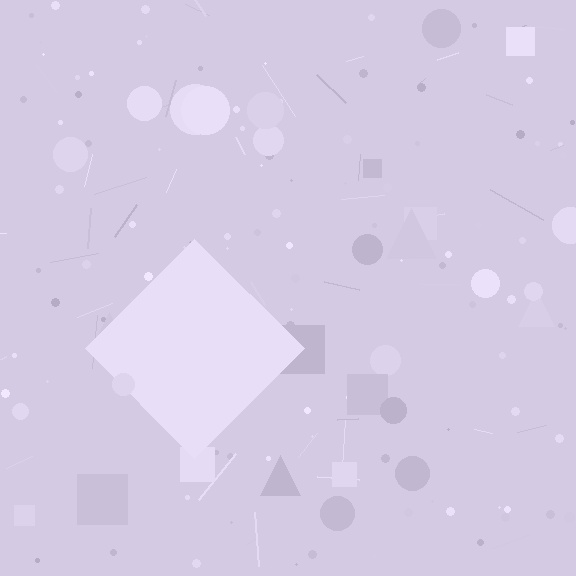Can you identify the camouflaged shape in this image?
The camouflaged shape is a diamond.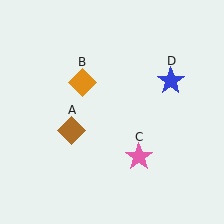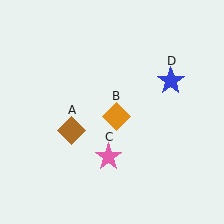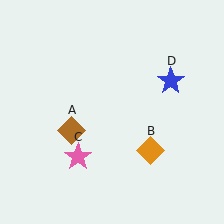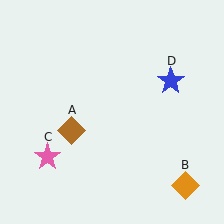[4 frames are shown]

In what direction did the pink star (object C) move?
The pink star (object C) moved left.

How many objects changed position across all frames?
2 objects changed position: orange diamond (object B), pink star (object C).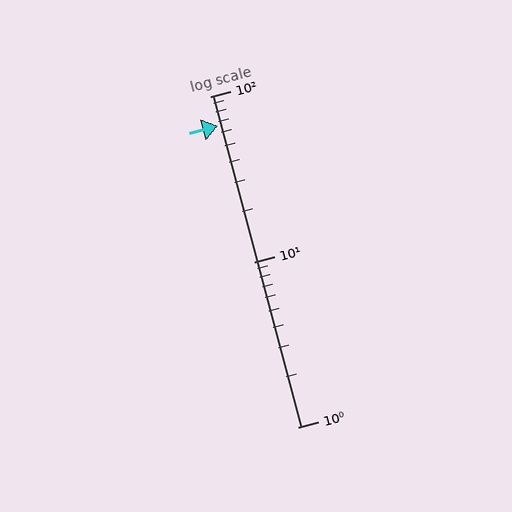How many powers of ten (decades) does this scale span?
The scale spans 2 decades, from 1 to 100.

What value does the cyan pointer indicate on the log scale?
The pointer indicates approximately 66.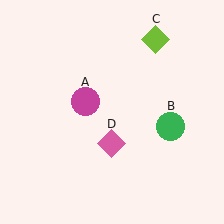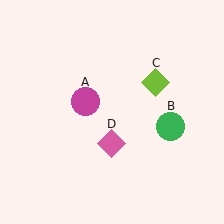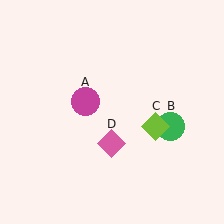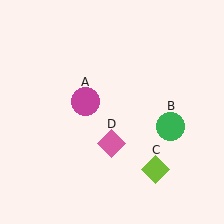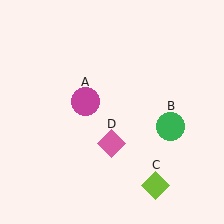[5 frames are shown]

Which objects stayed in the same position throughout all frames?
Magenta circle (object A) and green circle (object B) and pink diamond (object D) remained stationary.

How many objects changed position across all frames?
1 object changed position: lime diamond (object C).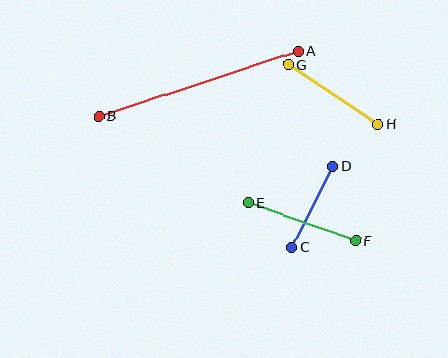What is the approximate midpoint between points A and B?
The midpoint is at approximately (198, 84) pixels.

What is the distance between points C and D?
The distance is approximately 90 pixels.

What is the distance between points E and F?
The distance is approximately 114 pixels.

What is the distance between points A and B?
The distance is approximately 210 pixels.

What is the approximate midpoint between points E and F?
The midpoint is at approximately (302, 222) pixels.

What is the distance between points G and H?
The distance is approximately 108 pixels.